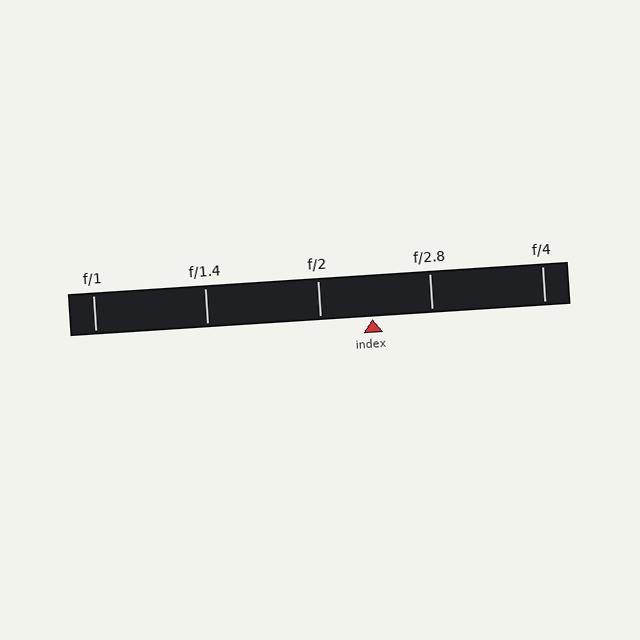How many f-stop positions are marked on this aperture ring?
There are 5 f-stop positions marked.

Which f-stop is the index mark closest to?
The index mark is closest to f/2.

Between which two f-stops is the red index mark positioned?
The index mark is between f/2 and f/2.8.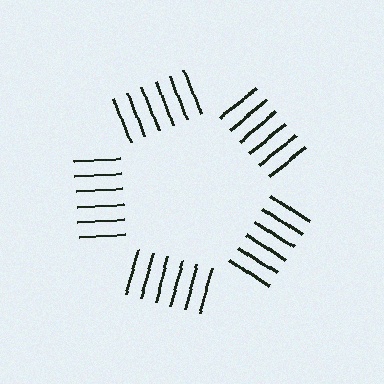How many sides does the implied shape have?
5 sides — the line-ends trace a pentagon.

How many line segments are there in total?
30 — 6 along each of the 5 edges.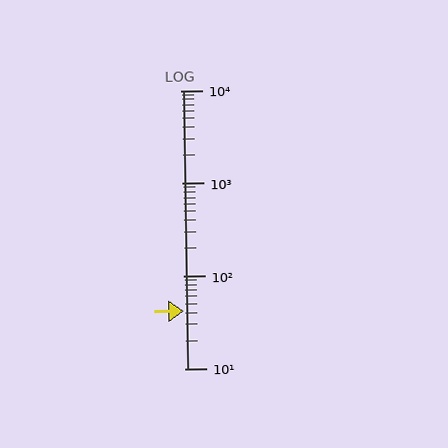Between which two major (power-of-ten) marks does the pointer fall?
The pointer is between 10 and 100.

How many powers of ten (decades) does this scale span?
The scale spans 3 decades, from 10 to 10000.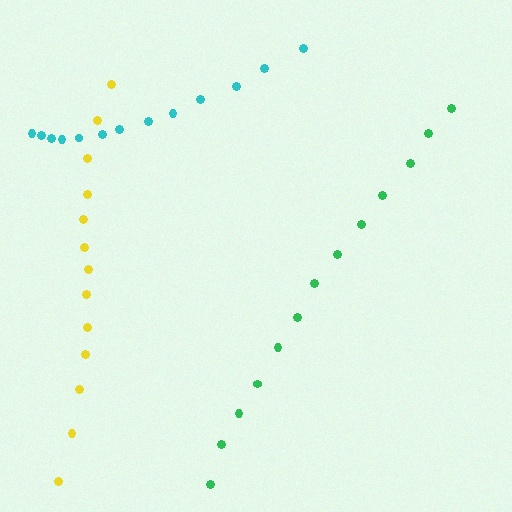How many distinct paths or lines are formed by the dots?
There are 3 distinct paths.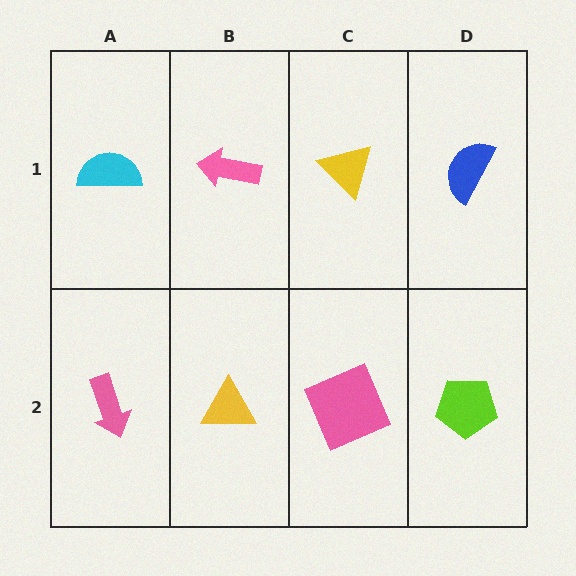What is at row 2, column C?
A pink square.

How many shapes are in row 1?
4 shapes.